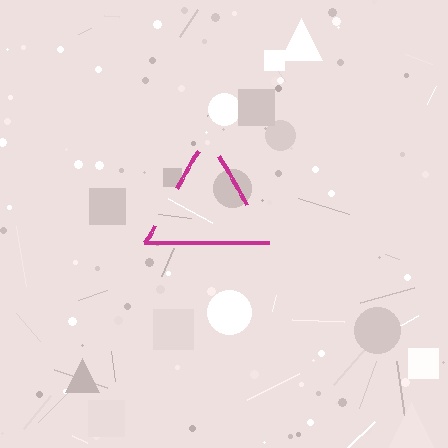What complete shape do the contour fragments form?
The contour fragments form a triangle.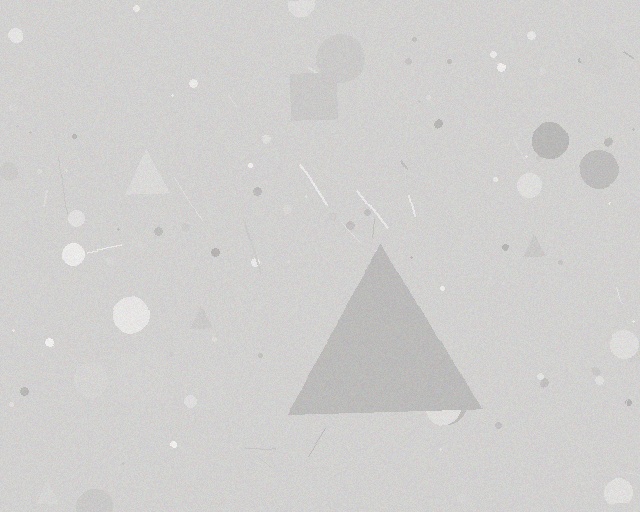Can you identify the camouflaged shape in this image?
The camouflaged shape is a triangle.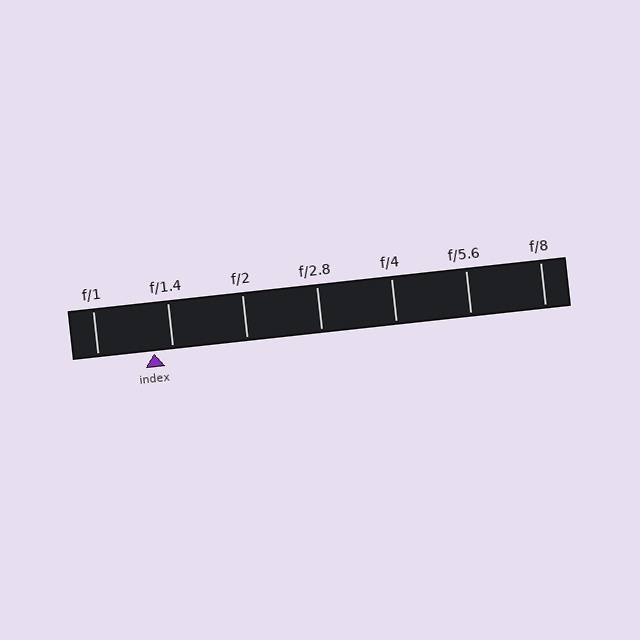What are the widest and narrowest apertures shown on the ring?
The widest aperture shown is f/1 and the narrowest is f/8.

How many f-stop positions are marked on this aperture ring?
There are 7 f-stop positions marked.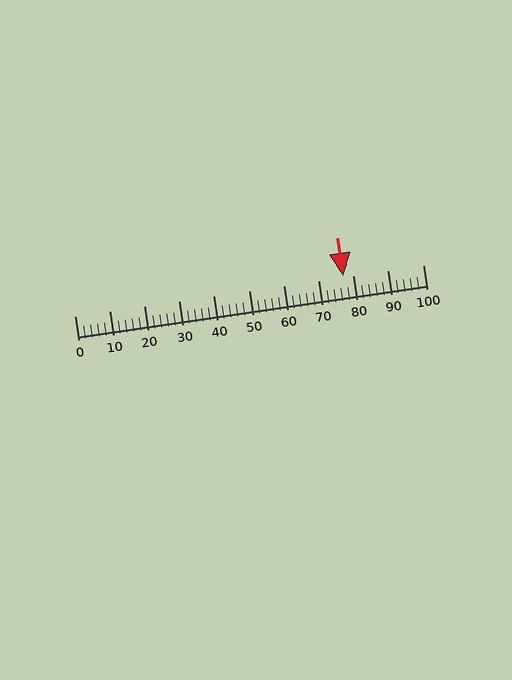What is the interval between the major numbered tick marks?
The major tick marks are spaced 10 units apart.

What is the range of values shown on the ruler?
The ruler shows values from 0 to 100.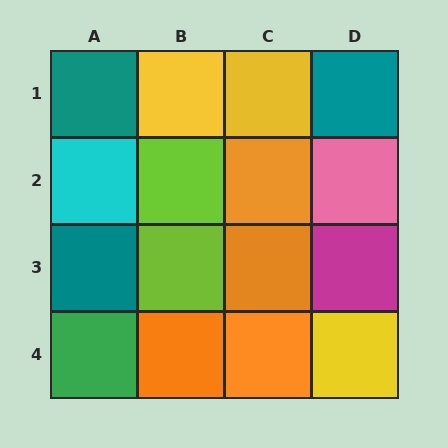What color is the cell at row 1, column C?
Yellow.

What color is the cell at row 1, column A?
Teal.